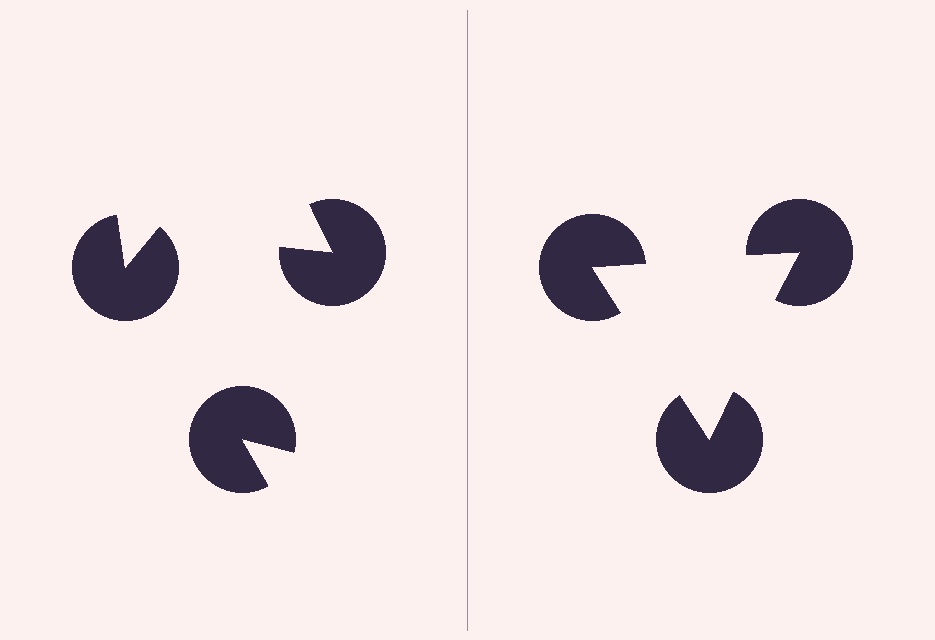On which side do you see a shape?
An illusory triangle appears on the right side. On the left side the wedge cuts are rotated, so no coherent shape forms.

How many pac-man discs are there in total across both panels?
6 — 3 on each side.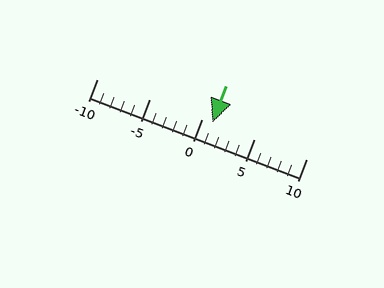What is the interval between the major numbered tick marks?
The major tick marks are spaced 5 units apart.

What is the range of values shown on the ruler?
The ruler shows values from -10 to 10.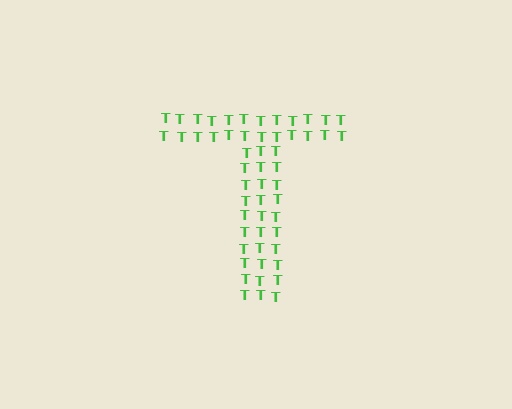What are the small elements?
The small elements are letter T's.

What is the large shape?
The large shape is the letter T.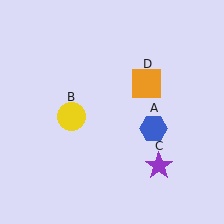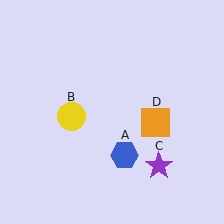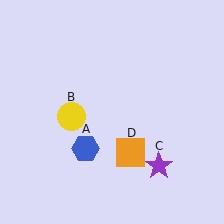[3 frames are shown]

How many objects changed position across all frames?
2 objects changed position: blue hexagon (object A), orange square (object D).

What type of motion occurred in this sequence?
The blue hexagon (object A), orange square (object D) rotated clockwise around the center of the scene.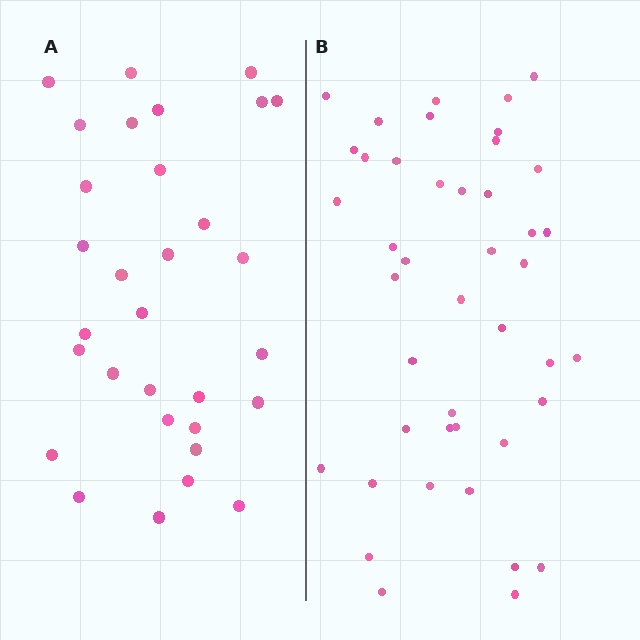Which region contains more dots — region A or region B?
Region B (the right region) has more dots.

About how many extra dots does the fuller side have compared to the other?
Region B has roughly 12 or so more dots than region A.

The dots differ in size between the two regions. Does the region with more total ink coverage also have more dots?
No. Region A has more total ink coverage because its dots are larger, but region B actually contains more individual dots. Total area can be misleading — the number of items is what matters here.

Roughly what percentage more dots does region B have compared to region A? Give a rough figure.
About 40% more.